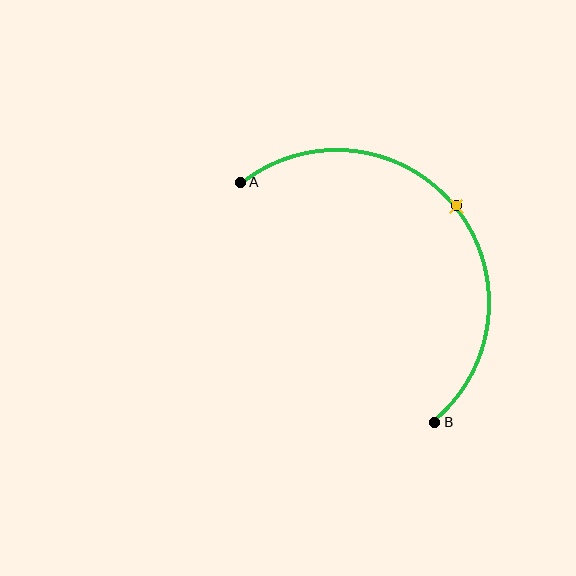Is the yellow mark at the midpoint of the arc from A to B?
Yes. The yellow mark lies on the arc at equal arc-length from both A and B — it is the arc midpoint.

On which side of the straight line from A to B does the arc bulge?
The arc bulges above and to the right of the straight line connecting A and B.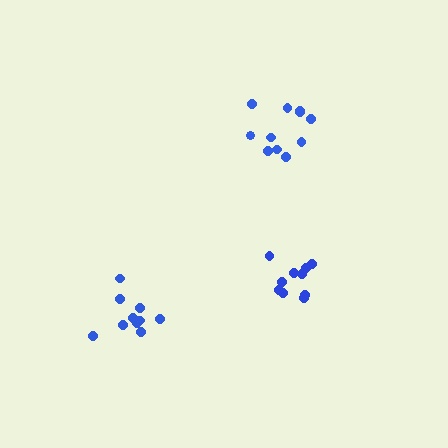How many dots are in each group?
Group 1: 11 dots, Group 2: 11 dots, Group 3: 10 dots (32 total).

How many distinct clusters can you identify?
There are 3 distinct clusters.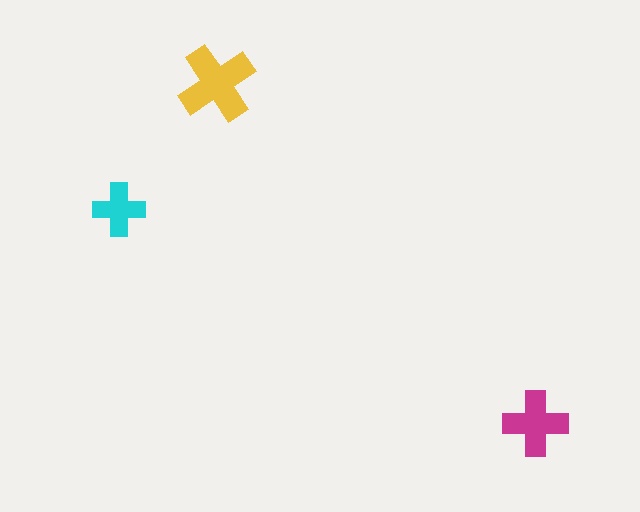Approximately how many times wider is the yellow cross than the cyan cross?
About 1.5 times wider.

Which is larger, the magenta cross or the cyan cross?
The magenta one.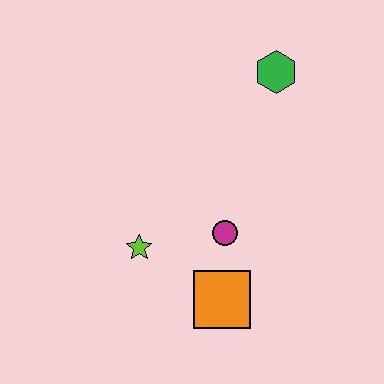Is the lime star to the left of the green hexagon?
Yes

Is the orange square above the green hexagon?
No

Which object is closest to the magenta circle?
The orange square is closest to the magenta circle.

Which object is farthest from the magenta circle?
The green hexagon is farthest from the magenta circle.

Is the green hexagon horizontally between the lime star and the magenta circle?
No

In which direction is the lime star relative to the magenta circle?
The lime star is to the left of the magenta circle.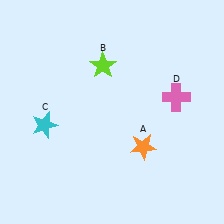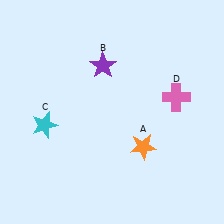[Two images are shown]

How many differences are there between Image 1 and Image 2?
There is 1 difference between the two images.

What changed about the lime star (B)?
In Image 1, B is lime. In Image 2, it changed to purple.